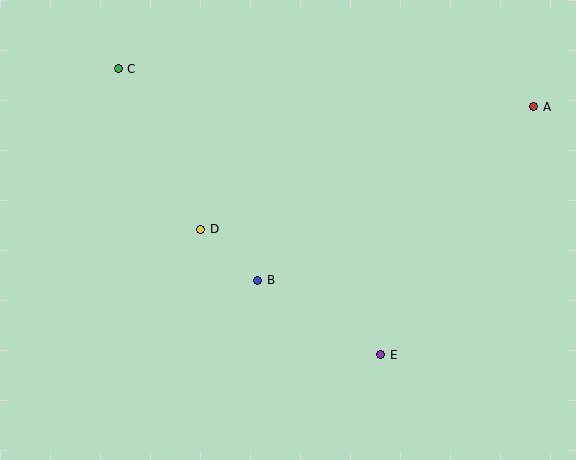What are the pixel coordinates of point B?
Point B is at (258, 280).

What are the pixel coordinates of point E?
Point E is at (381, 355).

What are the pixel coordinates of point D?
Point D is at (201, 229).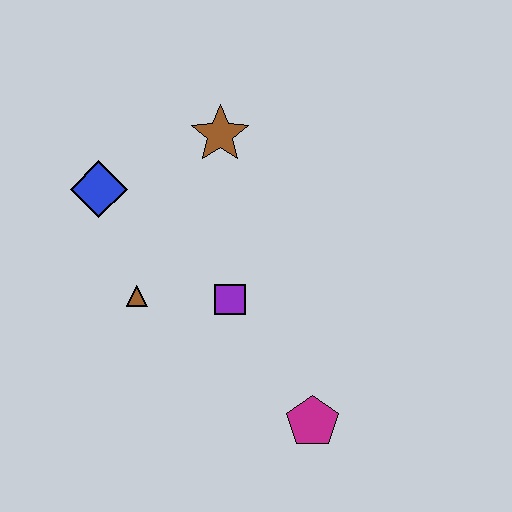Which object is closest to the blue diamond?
The brown triangle is closest to the blue diamond.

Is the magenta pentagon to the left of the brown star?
No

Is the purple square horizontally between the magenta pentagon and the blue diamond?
Yes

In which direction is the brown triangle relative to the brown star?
The brown triangle is below the brown star.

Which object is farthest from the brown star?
The magenta pentagon is farthest from the brown star.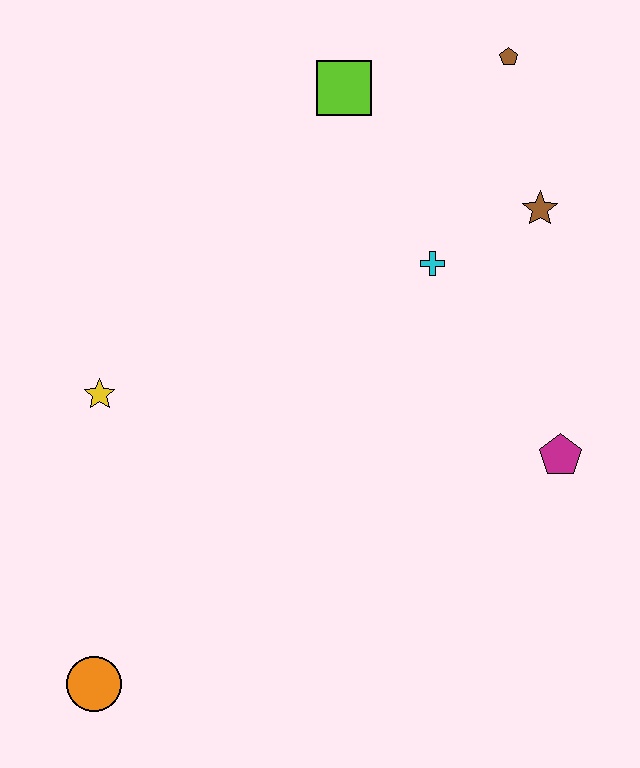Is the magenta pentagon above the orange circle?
Yes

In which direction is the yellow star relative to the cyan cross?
The yellow star is to the left of the cyan cross.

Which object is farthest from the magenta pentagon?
The orange circle is farthest from the magenta pentagon.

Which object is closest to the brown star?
The cyan cross is closest to the brown star.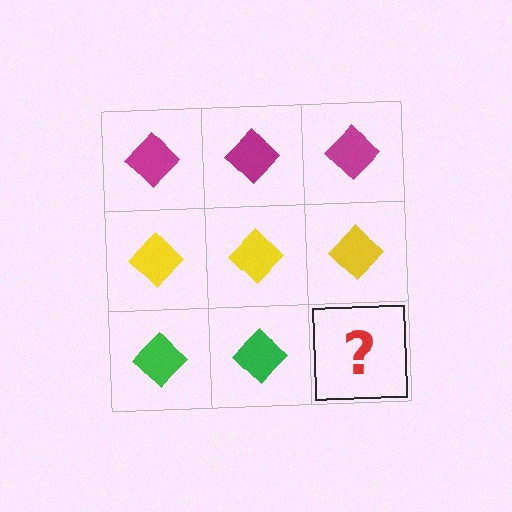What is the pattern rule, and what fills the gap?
The rule is that each row has a consistent color. The gap should be filled with a green diamond.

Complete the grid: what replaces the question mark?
The question mark should be replaced with a green diamond.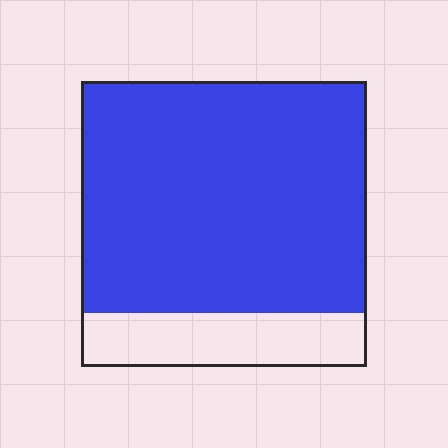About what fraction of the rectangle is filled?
About four fifths (4/5).